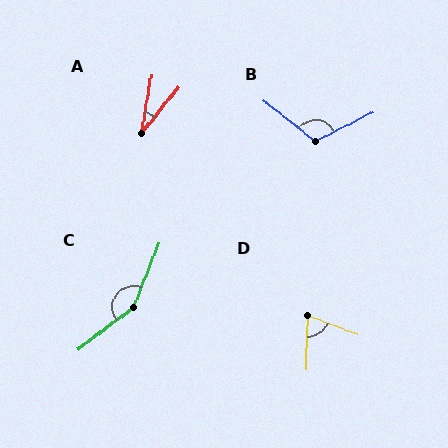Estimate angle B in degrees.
Approximately 114 degrees.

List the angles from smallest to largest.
A (29°), D (72°), B (114°), C (149°).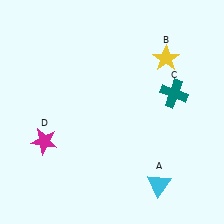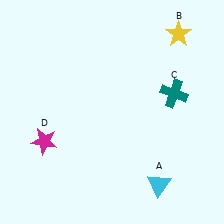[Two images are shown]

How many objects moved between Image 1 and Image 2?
1 object moved between the two images.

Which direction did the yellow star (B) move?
The yellow star (B) moved up.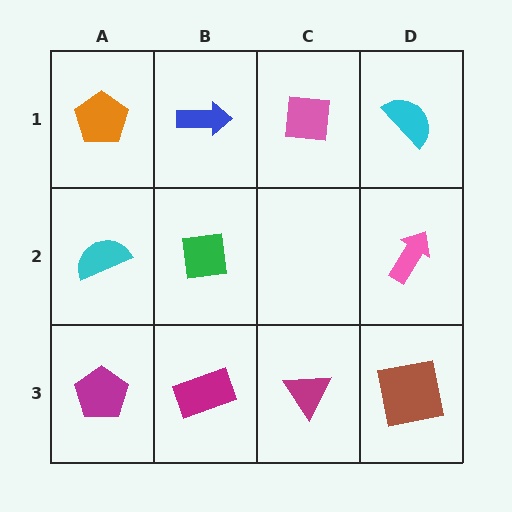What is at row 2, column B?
A green square.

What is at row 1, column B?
A blue arrow.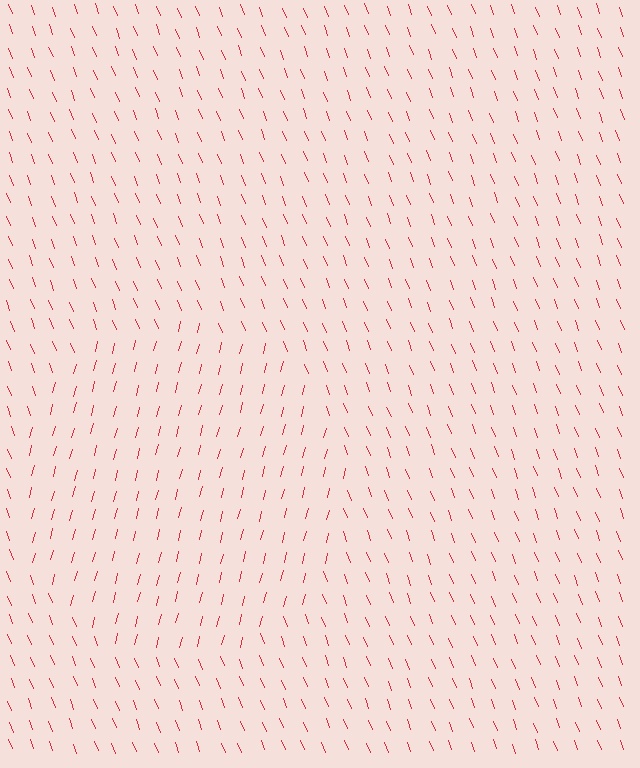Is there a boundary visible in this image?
Yes, there is a texture boundary formed by a change in line orientation.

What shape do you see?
I see a circle.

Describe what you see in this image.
The image is filled with small red line segments. A circle region in the image has lines oriented differently from the surrounding lines, creating a visible texture boundary.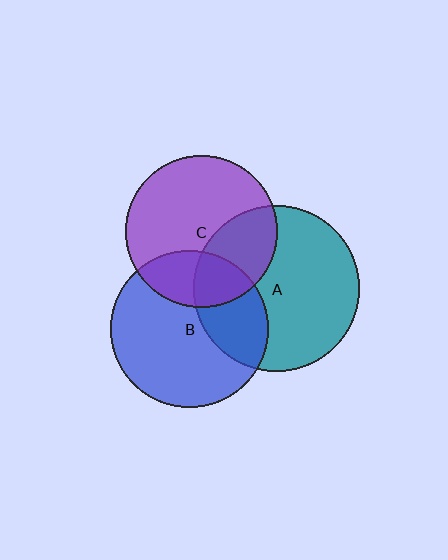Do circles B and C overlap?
Yes.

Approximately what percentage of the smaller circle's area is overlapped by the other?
Approximately 25%.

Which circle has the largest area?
Circle A (teal).